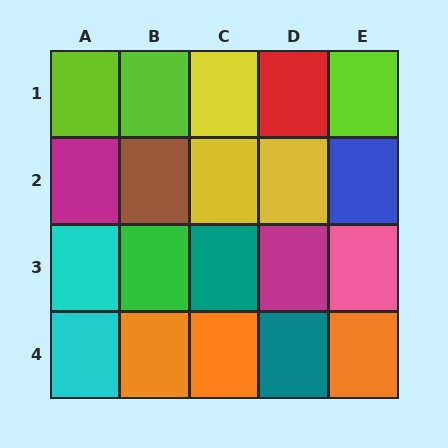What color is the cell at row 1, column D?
Red.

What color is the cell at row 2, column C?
Yellow.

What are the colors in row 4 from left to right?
Cyan, orange, orange, teal, orange.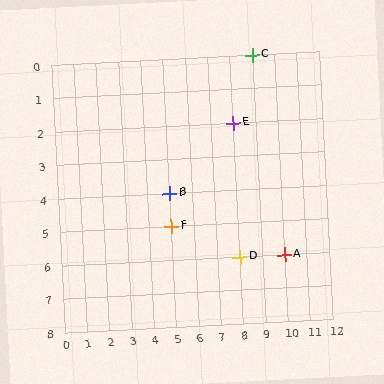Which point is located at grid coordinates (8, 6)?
Point D is at (8, 6).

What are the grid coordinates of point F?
Point F is at grid coordinates (5, 5).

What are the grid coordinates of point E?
Point E is at grid coordinates (8, 2).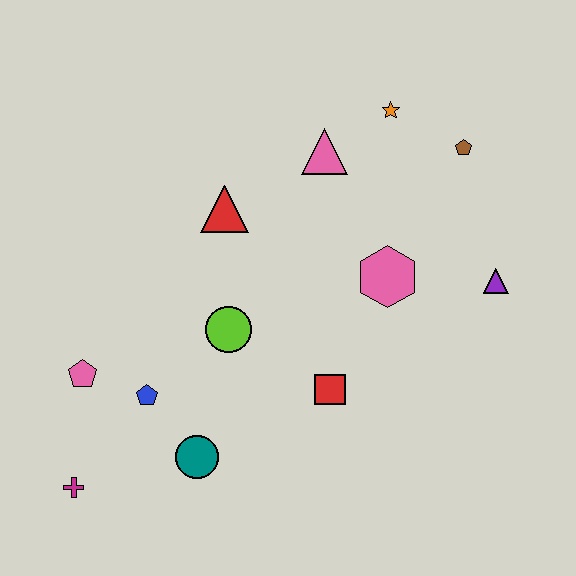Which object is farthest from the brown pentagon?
The magenta cross is farthest from the brown pentagon.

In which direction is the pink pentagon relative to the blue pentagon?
The pink pentagon is to the left of the blue pentagon.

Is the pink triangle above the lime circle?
Yes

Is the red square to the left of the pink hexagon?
Yes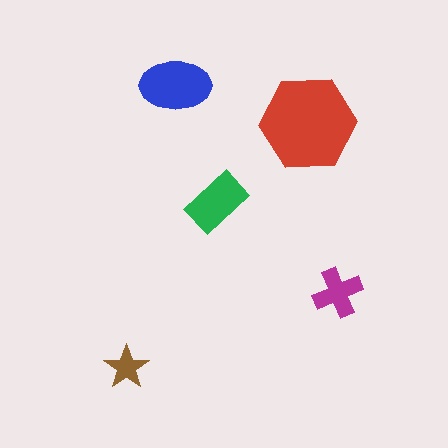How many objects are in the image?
There are 5 objects in the image.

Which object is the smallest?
The brown star.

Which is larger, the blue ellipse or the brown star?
The blue ellipse.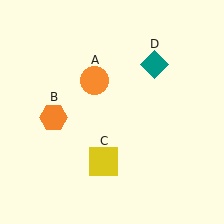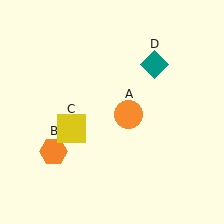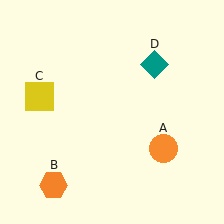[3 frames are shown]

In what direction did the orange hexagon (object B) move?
The orange hexagon (object B) moved down.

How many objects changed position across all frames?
3 objects changed position: orange circle (object A), orange hexagon (object B), yellow square (object C).